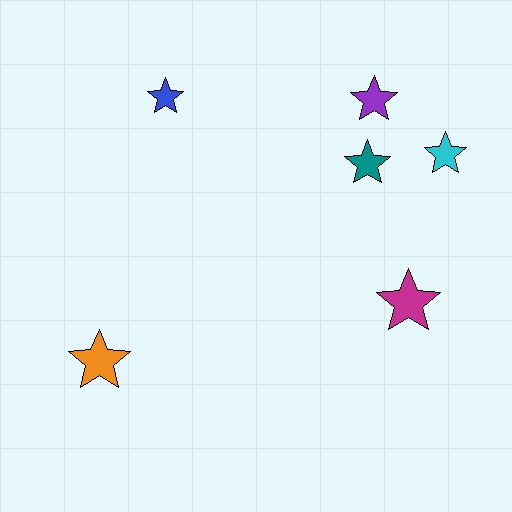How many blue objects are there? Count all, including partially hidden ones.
There is 1 blue object.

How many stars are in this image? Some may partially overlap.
There are 6 stars.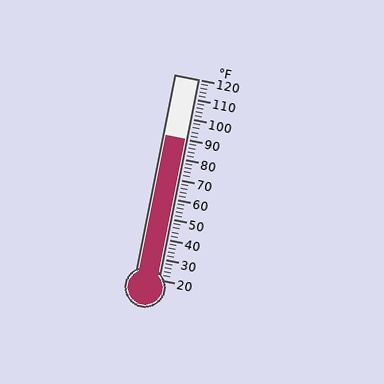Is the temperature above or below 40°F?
The temperature is above 40°F.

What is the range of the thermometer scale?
The thermometer scale ranges from 20°F to 120°F.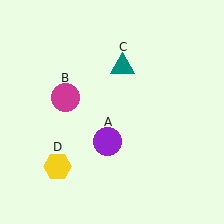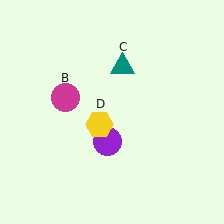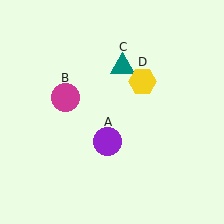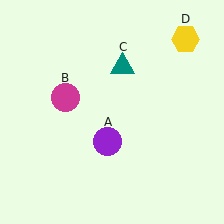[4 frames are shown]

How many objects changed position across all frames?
1 object changed position: yellow hexagon (object D).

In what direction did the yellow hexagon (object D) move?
The yellow hexagon (object D) moved up and to the right.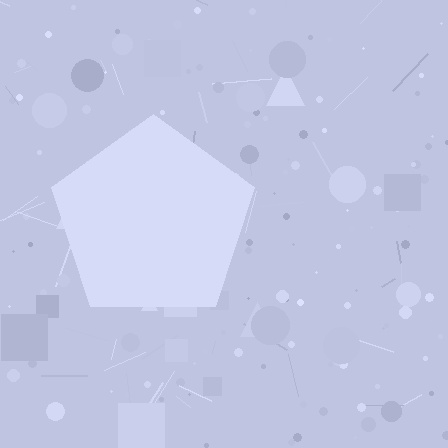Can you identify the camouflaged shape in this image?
The camouflaged shape is a pentagon.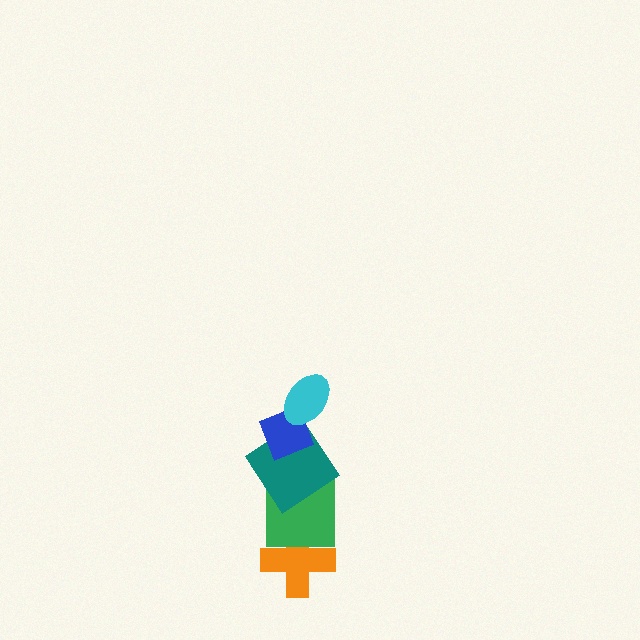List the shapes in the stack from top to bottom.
From top to bottom: the cyan ellipse, the blue diamond, the teal diamond, the green square, the orange cross.